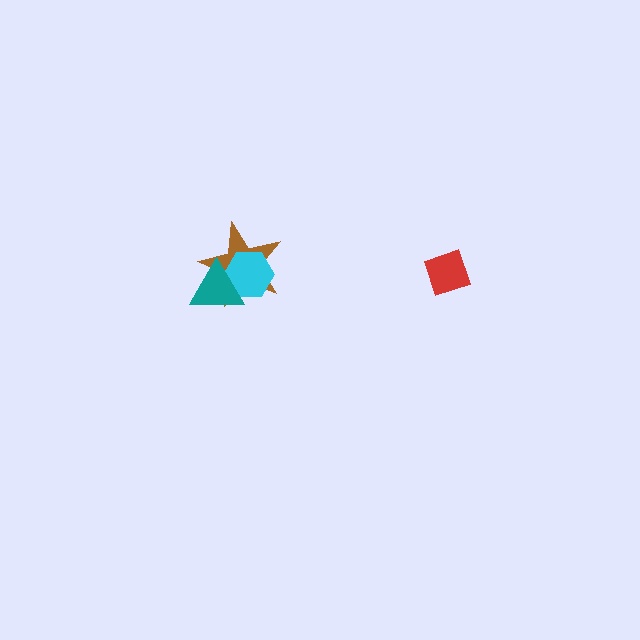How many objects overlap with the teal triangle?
2 objects overlap with the teal triangle.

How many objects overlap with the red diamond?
0 objects overlap with the red diamond.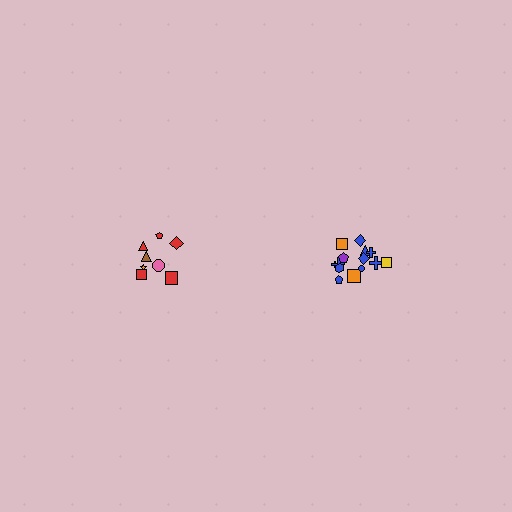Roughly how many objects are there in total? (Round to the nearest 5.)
Roughly 25 objects in total.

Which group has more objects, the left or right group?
The right group.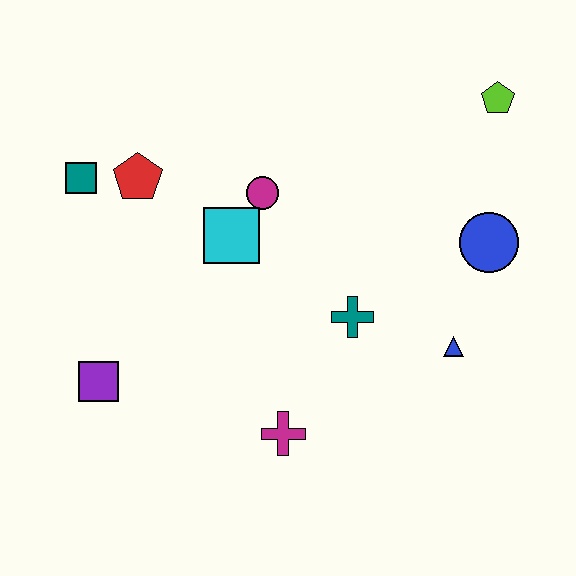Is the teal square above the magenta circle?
Yes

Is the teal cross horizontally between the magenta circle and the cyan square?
No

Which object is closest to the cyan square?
The magenta circle is closest to the cyan square.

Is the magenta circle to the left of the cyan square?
No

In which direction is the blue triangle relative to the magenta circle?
The blue triangle is to the right of the magenta circle.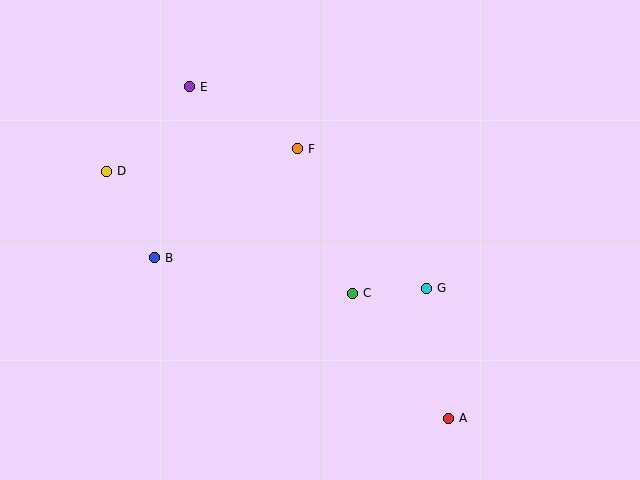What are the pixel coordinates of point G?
Point G is at (426, 288).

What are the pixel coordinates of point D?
Point D is at (106, 171).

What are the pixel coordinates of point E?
Point E is at (189, 87).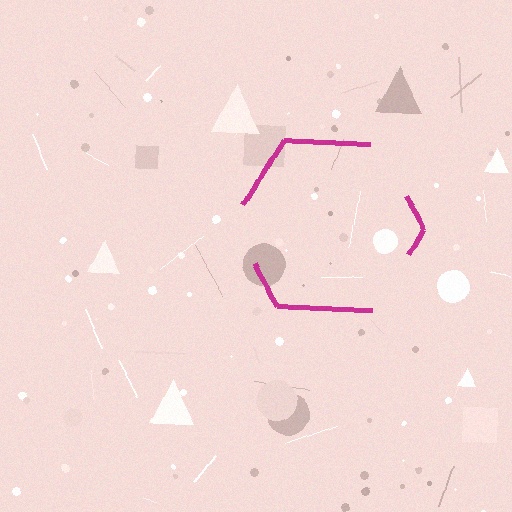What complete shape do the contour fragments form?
The contour fragments form a hexagon.